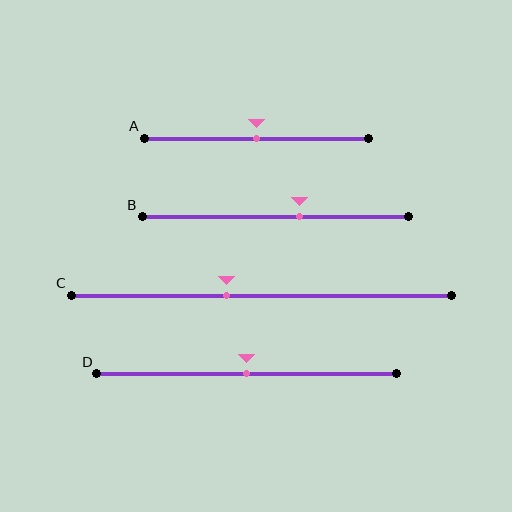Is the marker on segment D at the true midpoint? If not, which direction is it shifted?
Yes, the marker on segment D is at the true midpoint.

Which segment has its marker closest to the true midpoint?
Segment A has its marker closest to the true midpoint.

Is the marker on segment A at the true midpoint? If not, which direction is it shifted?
Yes, the marker on segment A is at the true midpoint.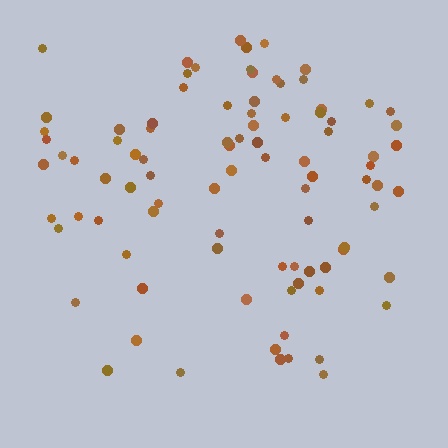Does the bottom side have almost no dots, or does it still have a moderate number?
Still a moderate number, just noticeably fewer than the top.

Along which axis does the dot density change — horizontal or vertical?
Vertical.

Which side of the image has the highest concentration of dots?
The top.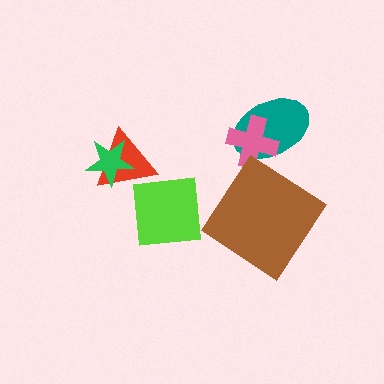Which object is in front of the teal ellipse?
The pink cross is in front of the teal ellipse.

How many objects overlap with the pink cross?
1 object overlaps with the pink cross.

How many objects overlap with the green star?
1 object overlaps with the green star.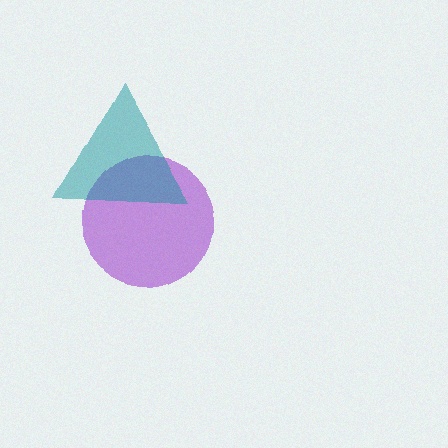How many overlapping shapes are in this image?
There are 2 overlapping shapes in the image.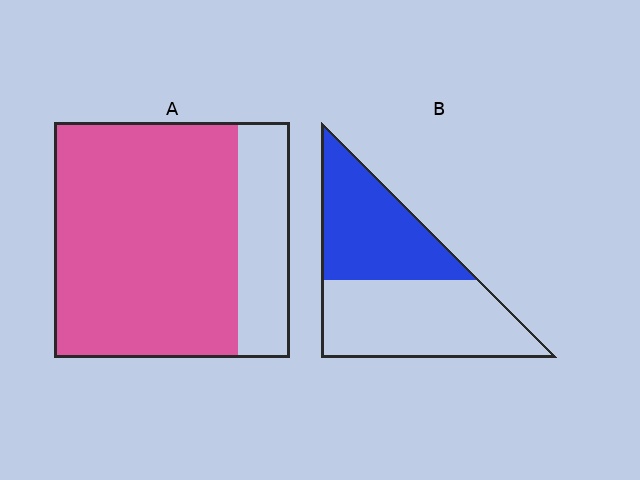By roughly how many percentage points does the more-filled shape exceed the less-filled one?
By roughly 35 percentage points (A over B).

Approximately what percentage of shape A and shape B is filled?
A is approximately 80% and B is approximately 45%.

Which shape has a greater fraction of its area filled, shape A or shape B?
Shape A.